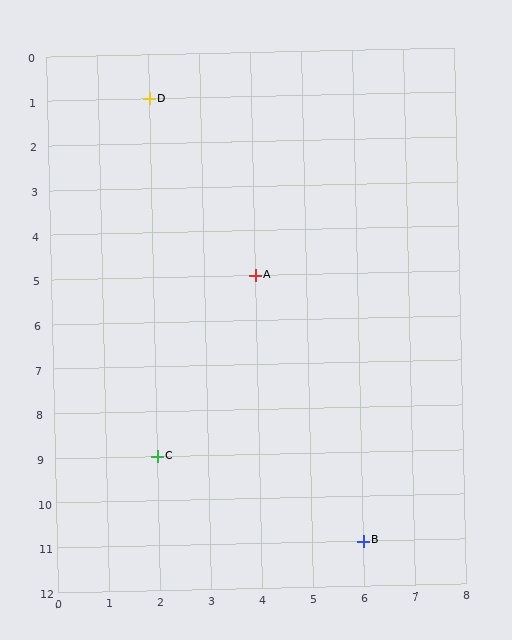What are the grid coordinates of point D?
Point D is at grid coordinates (2, 1).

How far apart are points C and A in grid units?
Points C and A are 2 columns and 4 rows apart (about 4.5 grid units diagonally).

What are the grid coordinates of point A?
Point A is at grid coordinates (4, 5).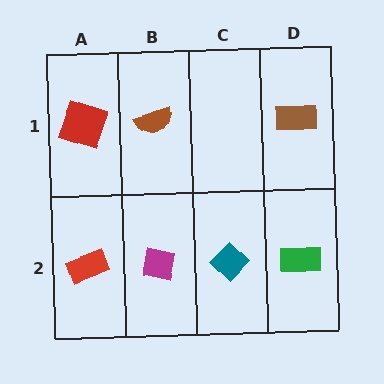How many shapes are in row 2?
4 shapes.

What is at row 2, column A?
A red rectangle.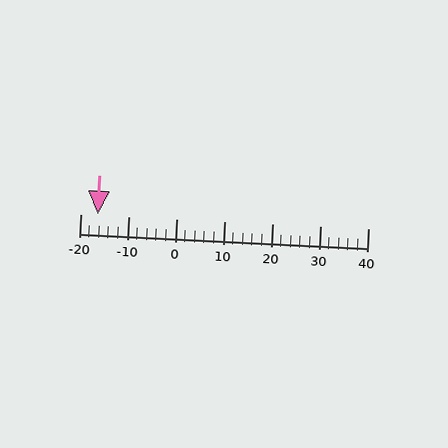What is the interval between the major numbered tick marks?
The major tick marks are spaced 10 units apart.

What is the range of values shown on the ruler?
The ruler shows values from -20 to 40.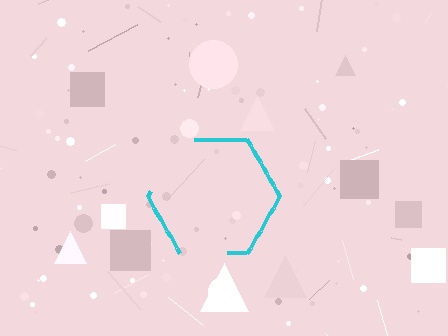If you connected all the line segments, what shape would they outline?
They would outline a hexagon.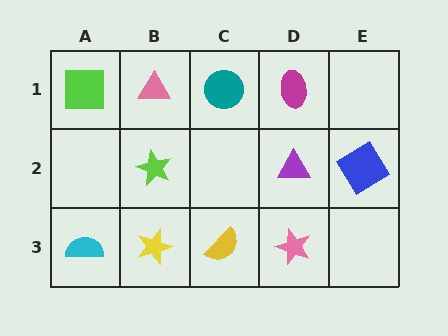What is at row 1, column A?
A lime square.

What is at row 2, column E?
A blue diamond.